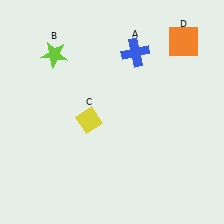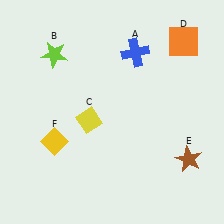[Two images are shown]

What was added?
A brown star (E), a yellow diamond (F) were added in Image 2.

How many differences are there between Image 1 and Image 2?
There are 2 differences between the two images.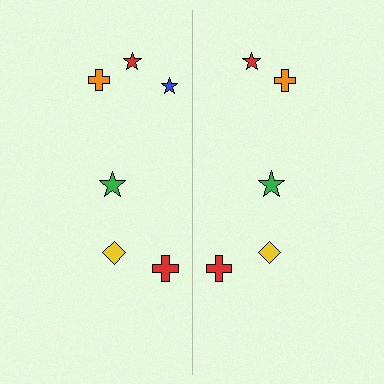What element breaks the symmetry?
A blue star is missing from the right side.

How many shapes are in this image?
There are 11 shapes in this image.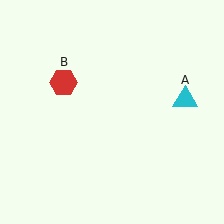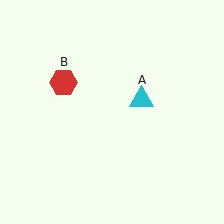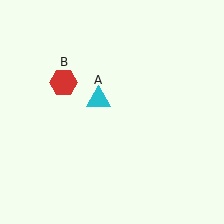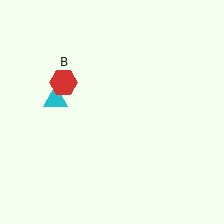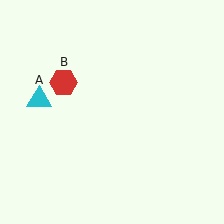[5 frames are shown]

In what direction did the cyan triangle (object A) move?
The cyan triangle (object A) moved left.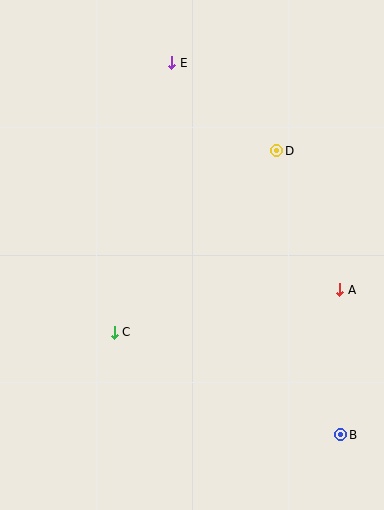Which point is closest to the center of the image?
Point C at (114, 332) is closest to the center.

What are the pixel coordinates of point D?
Point D is at (277, 151).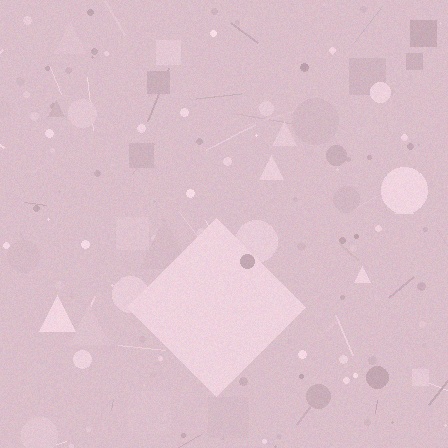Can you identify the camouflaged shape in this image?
The camouflaged shape is a diamond.